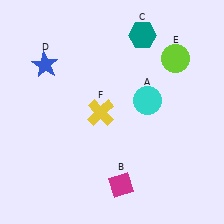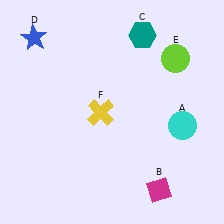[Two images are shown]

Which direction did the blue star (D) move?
The blue star (D) moved up.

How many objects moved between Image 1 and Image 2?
3 objects moved between the two images.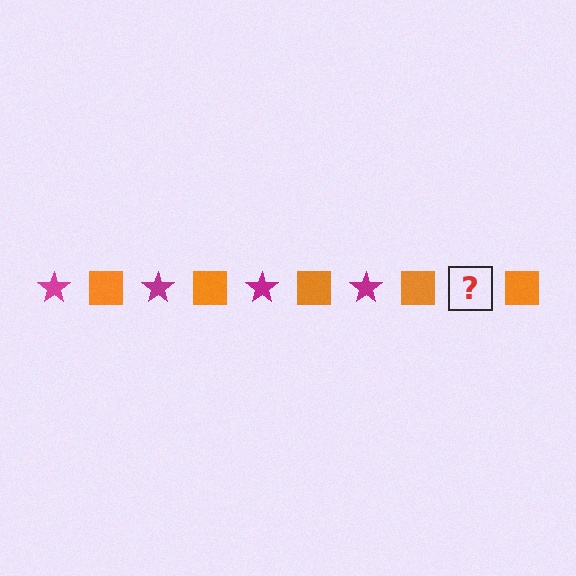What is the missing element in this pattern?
The missing element is a magenta star.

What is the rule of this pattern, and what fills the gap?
The rule is that the pattern alternates between magenta star and orange square. The gap should be filled with a magenta star.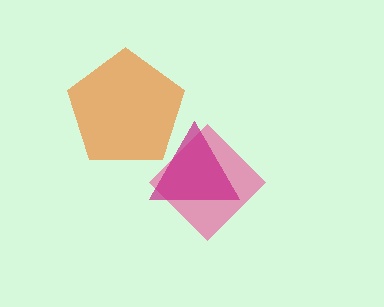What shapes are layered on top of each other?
The layered shapes are: a pink diamond, an orange pentagon, a magenta triangle.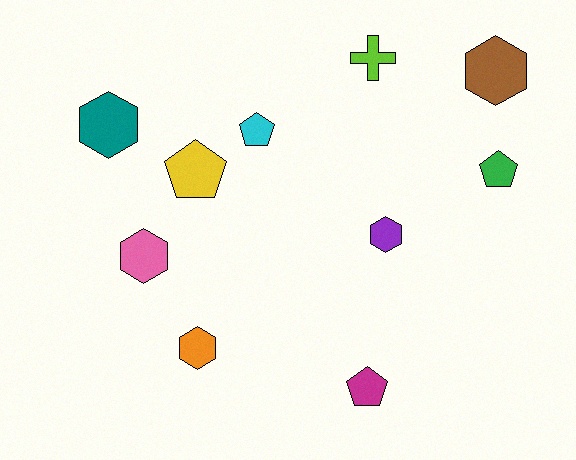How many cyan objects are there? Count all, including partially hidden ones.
There is 1 cyan object.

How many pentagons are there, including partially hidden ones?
There are 4 pentagons.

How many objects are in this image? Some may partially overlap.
There are 10 objects.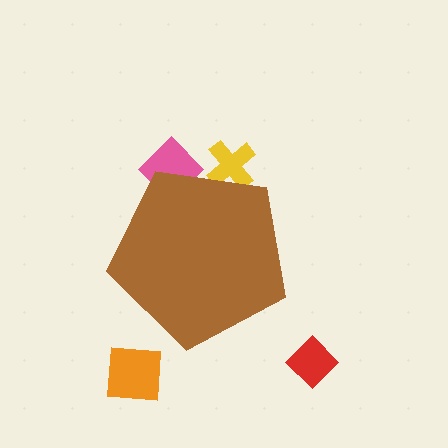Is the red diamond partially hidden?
No, the red diamond is fully visible.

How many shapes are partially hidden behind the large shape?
2 shapes are partially hidden.